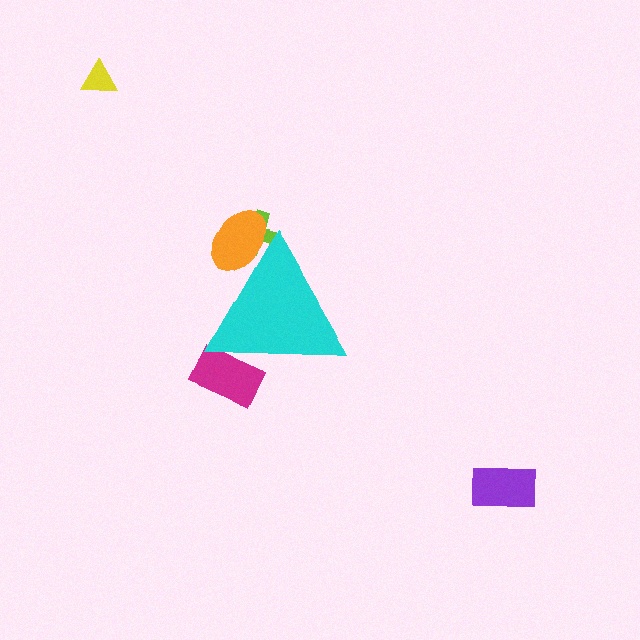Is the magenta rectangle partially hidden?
Yes, the magenta rectangle is partially hidden behind the cyan triangle.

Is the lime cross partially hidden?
Yes, the lime cross is partially hidden behind the cyan triangle.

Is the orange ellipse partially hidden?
Yes, the orange ellipse is partially hidden behind the cyan triangle.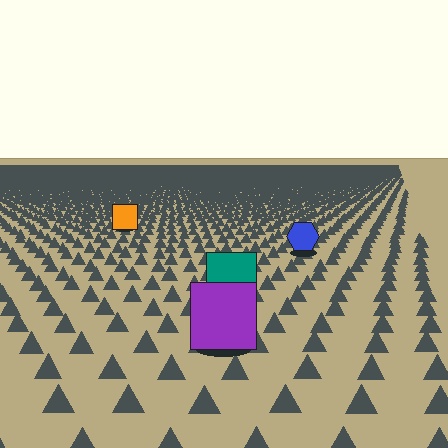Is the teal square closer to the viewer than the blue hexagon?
Yes. The teal square is closer — you can tell from the texture gradient: the ground texture is coarser near it.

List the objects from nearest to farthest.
From nearest to farthest: the purple square, the teal square, the blue hexagon, the orange square.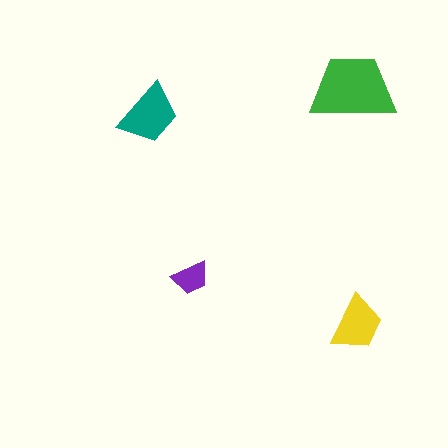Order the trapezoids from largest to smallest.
the green one, the teal one, the yellow one, the purple one.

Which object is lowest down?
The yellow trapezoid is bottommost.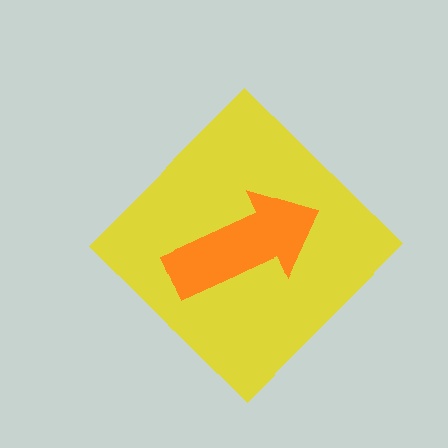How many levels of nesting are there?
2.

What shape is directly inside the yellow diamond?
The orange arrow.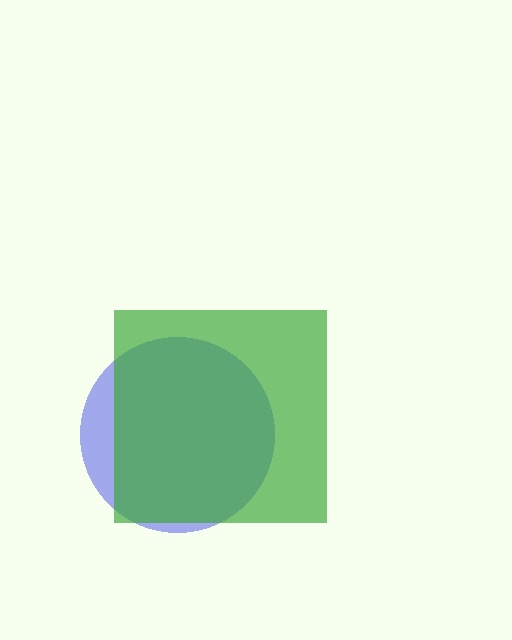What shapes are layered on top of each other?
The layered shapes are: a blue circle, a green square.